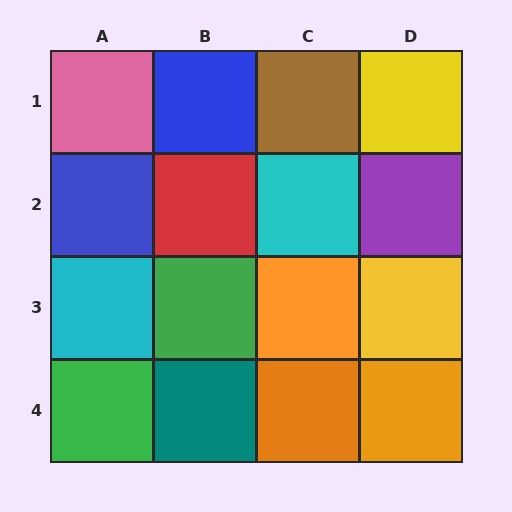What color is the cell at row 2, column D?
Purple.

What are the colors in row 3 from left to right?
Cyan, green, orange, yellow.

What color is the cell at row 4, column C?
Orange.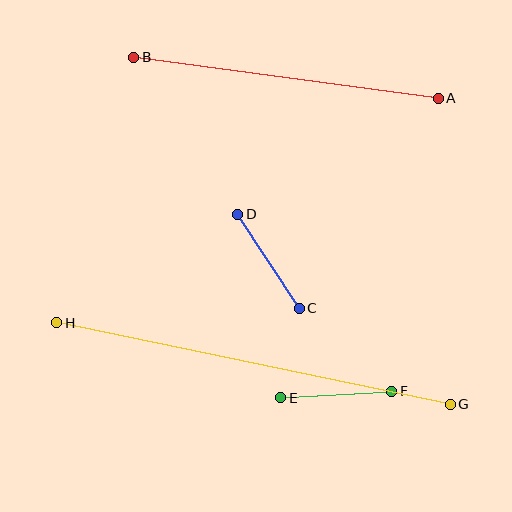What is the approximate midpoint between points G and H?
The midpoint is at approximately (253, 364) pixels.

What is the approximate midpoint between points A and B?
The midpoint is at approximately (286, 78) pixels.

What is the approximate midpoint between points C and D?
The midpoint is at approximately (268, 261) pixels.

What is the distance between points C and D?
The distance is approximately 112 pixels.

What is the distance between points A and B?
The distance is approximately 307 pixels.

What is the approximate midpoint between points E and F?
The midpoint is at approximately (336, 395) pixels.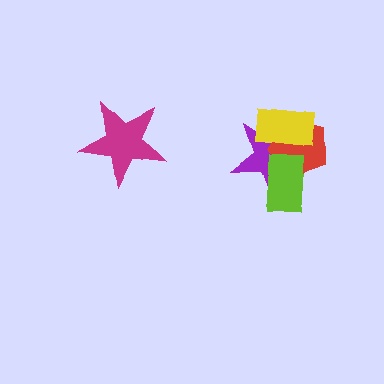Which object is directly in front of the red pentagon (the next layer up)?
The lime rectangle is directly in front of the red pentagon.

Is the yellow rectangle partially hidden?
No, no other shape covers it.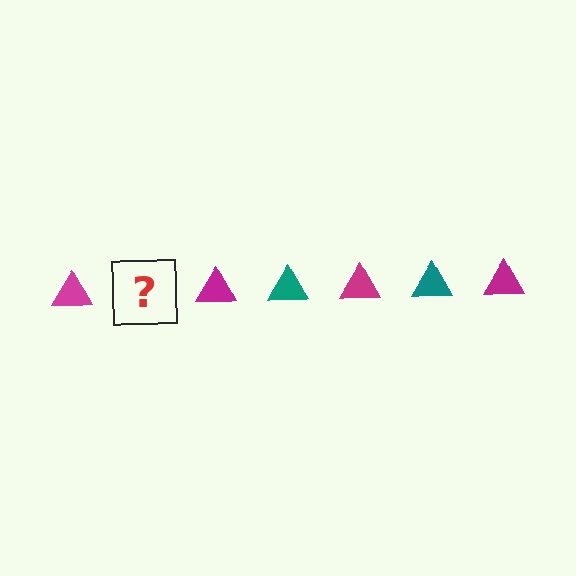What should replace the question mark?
The question mark should be replaced with a teal triangle.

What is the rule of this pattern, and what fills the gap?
The rule is that the pattern cycles through magenta, teal triangles. The gap should be filled with a teal triangle.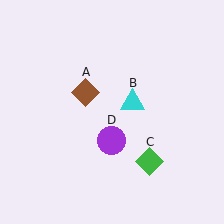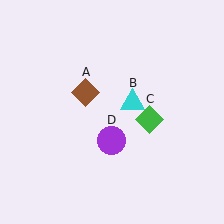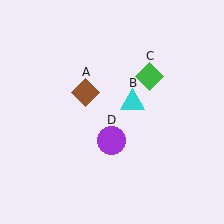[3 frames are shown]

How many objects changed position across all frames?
1 object changed position: green diamond (object C).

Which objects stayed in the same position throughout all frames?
Brown diamond (object A) and cyan triangle (object B) and purple circle (object D) remained stationary.